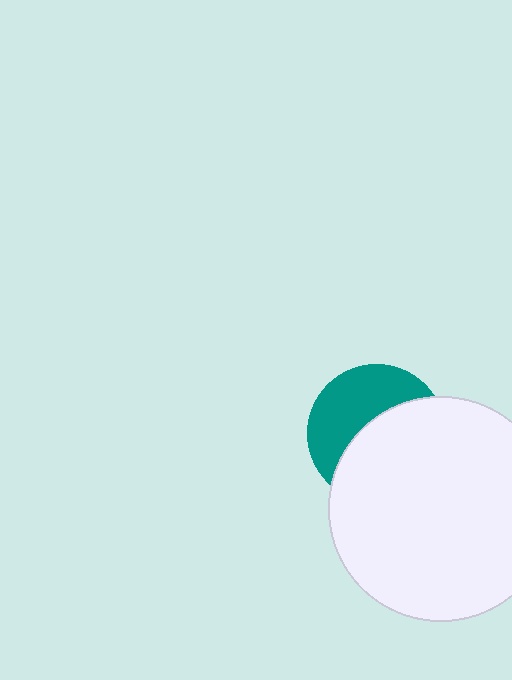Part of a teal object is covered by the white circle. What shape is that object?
It is a circle.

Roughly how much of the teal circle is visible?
A small part of it is visible (roughly 44%).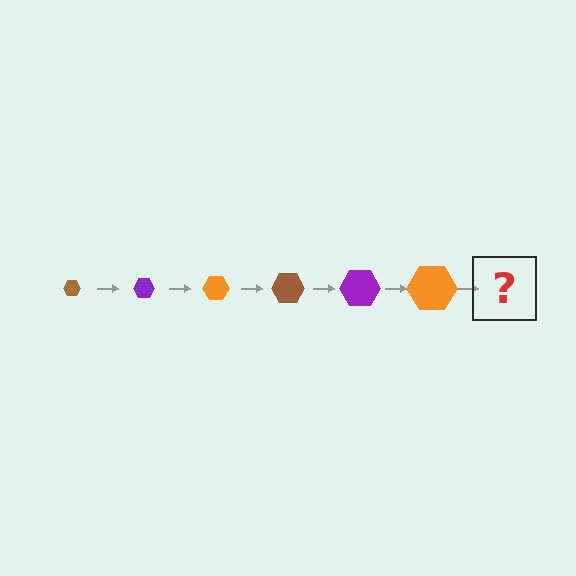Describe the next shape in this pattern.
It should be a brown hexagon, larger than the previous one.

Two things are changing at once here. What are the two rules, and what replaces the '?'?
The two rules are that the hexagon grows larger each step and the color cycles through brown, purple, and orange. The '?' should be a brown hexagon, larger than the previous one.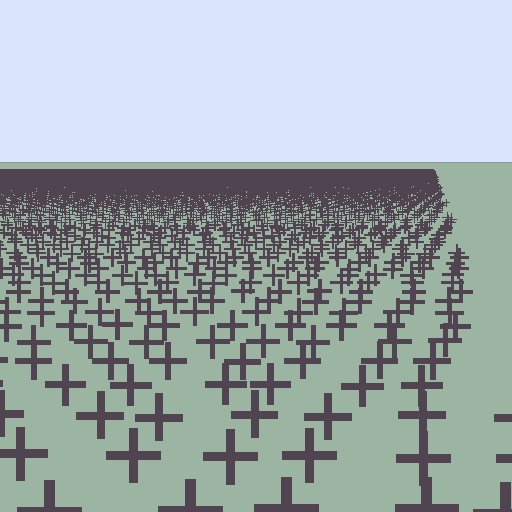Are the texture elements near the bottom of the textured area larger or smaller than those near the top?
Larger. Near the bottom, elements are closer to the viewer and appear at a bigger on-screen size.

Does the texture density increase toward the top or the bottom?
Density increases toward the top.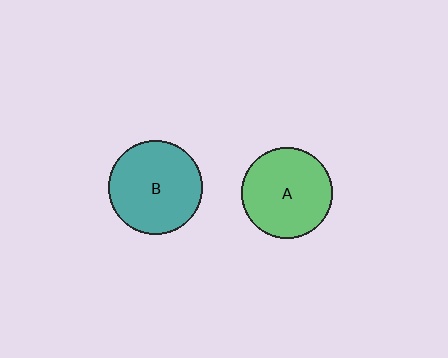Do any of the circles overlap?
No, none of the circles overlap.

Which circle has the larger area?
Circle B (teal).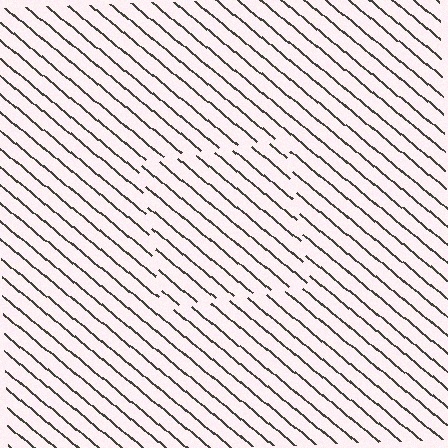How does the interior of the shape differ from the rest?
The interior of the shape contains the same grating, shifted by half a period — the contour is defined by the phase discontinuity where line-ends from the inner and outer gratings abut.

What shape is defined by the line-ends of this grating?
An illusory square. The interior of the shape contains the same grating, shifted by half a period — the contour is defined by the phase discontinuity where line-ends from the inner and outer gratings abut.